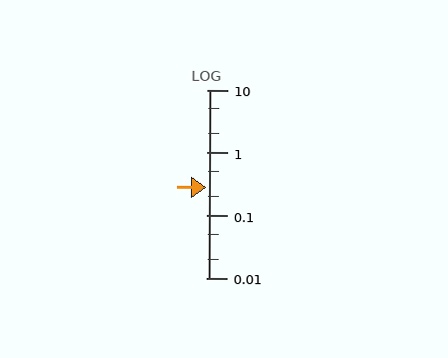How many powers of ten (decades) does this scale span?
The scale spans 3 decades, from 0.01 to 10.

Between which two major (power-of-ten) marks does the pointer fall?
The pointer is between 0.1 and 1.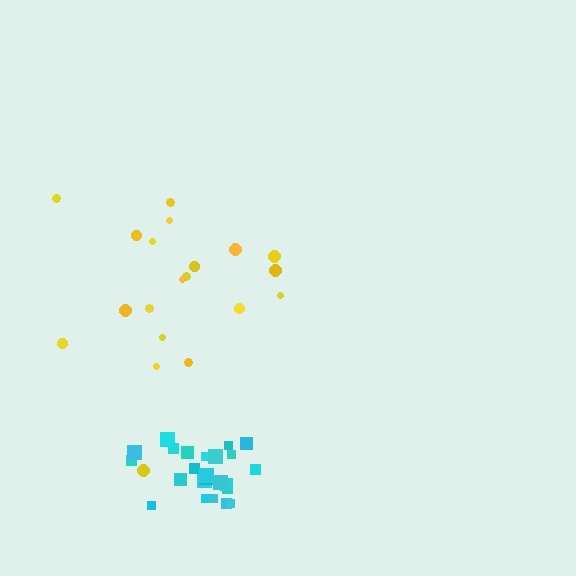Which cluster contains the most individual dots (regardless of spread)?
Cyan (24).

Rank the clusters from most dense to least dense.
cyan, yellow.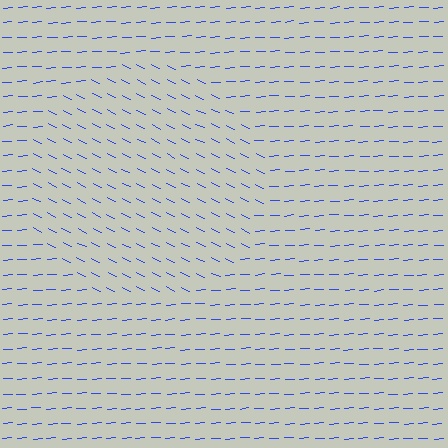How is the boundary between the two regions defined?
The boundary is defined purely by a change in line orientation (approximately 30 degrees difference). All lines are the same color and thickness.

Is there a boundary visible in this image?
Yes, there is a texture boundary formed by a change in line orientation.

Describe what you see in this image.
The image is filled with small blue line segments. A circle region in the image has lines oriented differently from the surrounding lines, creating a visible texture boundary.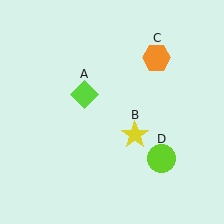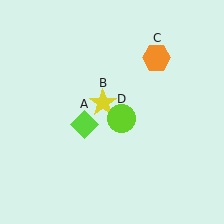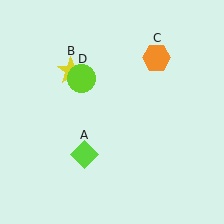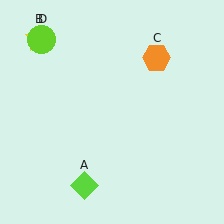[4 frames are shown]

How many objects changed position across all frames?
3 objects changed position: lime diamond (object A), yellow star (object B), lime circle (object D).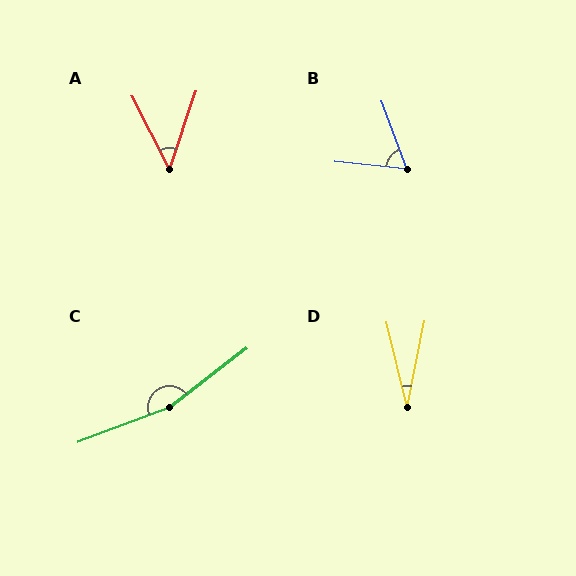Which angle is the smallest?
D, at approximately 25 degrees.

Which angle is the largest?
C, at approximately 163 degrees.